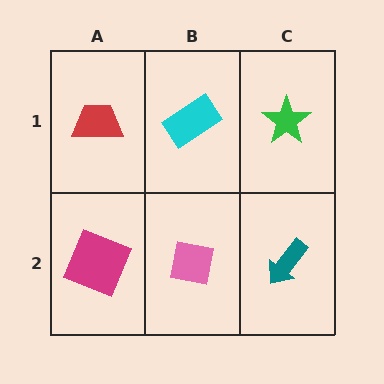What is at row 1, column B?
A cyan rectangle.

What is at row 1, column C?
A green star.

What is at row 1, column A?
A red trapezoid.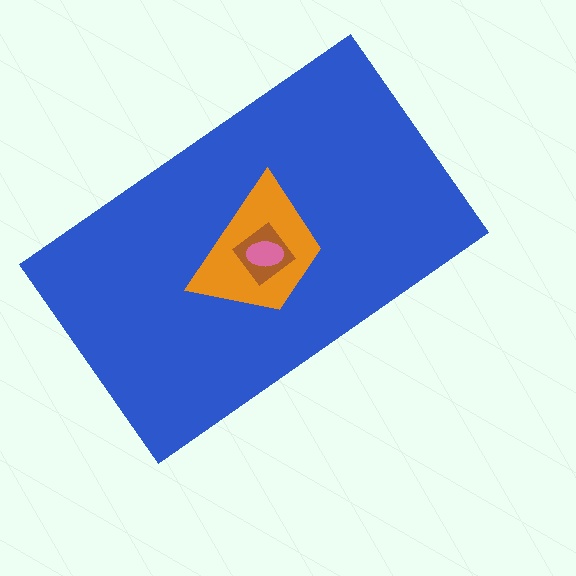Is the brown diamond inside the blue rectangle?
Yes.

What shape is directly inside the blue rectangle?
The orange trapezoid.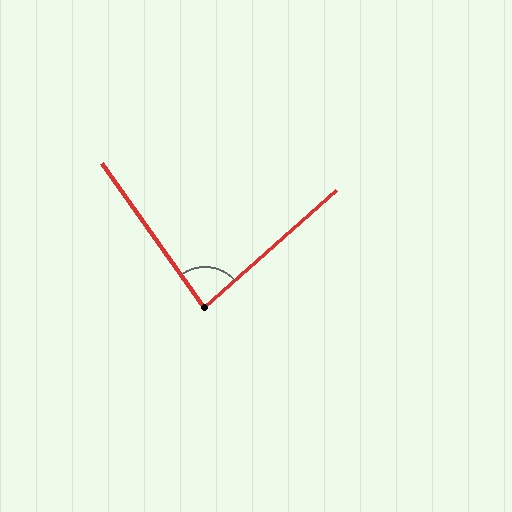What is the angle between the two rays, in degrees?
Approximately 84 degrees.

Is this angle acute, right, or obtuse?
It is acute.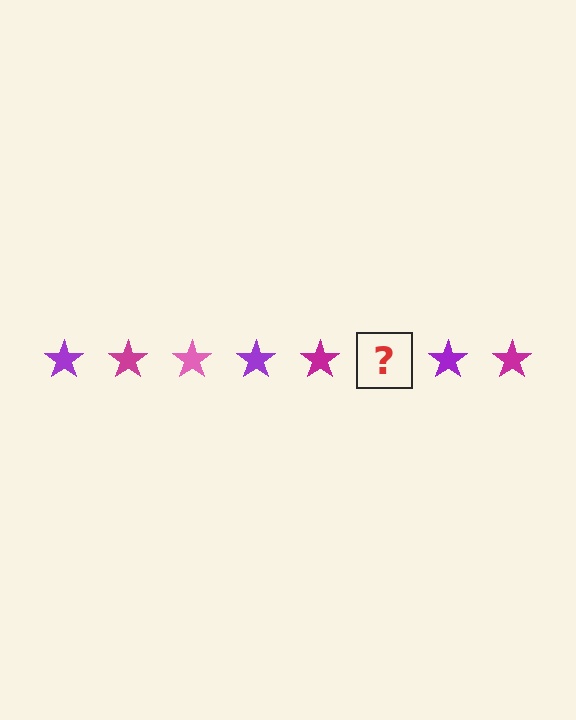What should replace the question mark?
The question mark should be replaced with a pink star.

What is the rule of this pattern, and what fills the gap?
The rule is that the pattern cycles through purple, magenta, pink stars. The gap should be filled with a pink star.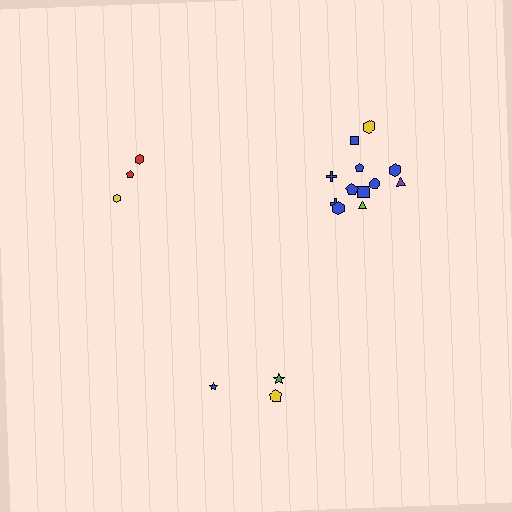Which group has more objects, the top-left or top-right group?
The top-right group.